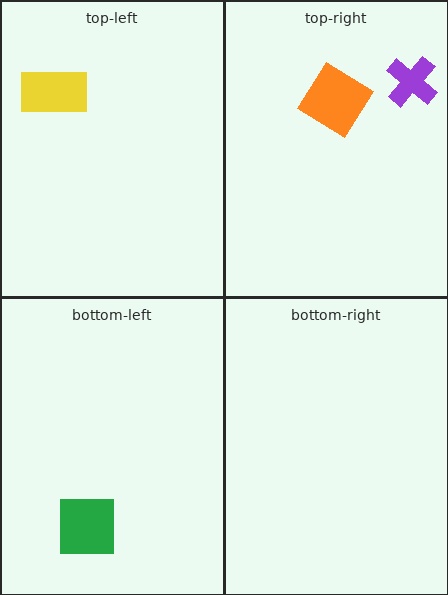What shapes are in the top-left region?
The yellow rectangle.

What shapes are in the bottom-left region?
The green square.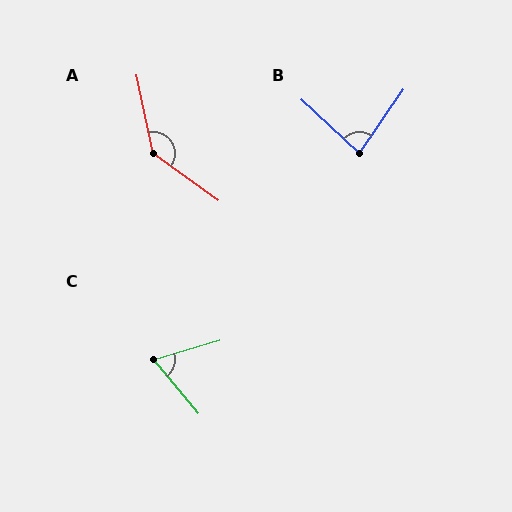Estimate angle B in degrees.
Approximately 82 degrees.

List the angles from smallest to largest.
C (67°), B (82°), A (138°).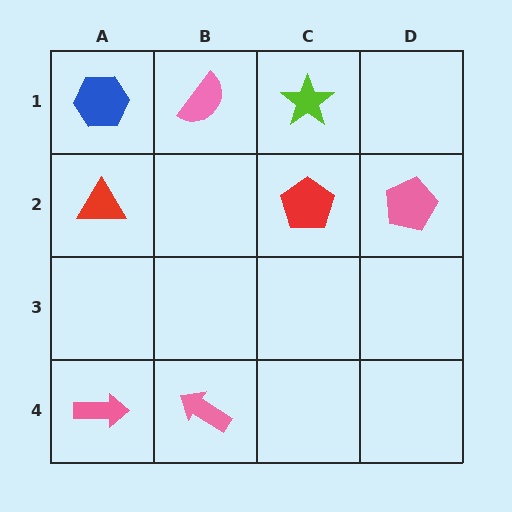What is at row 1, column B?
A pink semicircle.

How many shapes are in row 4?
2 shapes.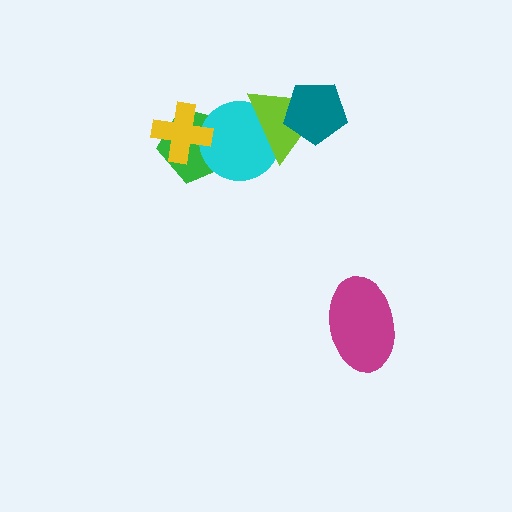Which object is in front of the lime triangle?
The teal pentagon is in front of the lime triangle.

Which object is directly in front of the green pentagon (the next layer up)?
The cyan circle is directly in front of the green pentagon.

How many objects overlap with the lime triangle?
2 objects overlap with the lime triangle.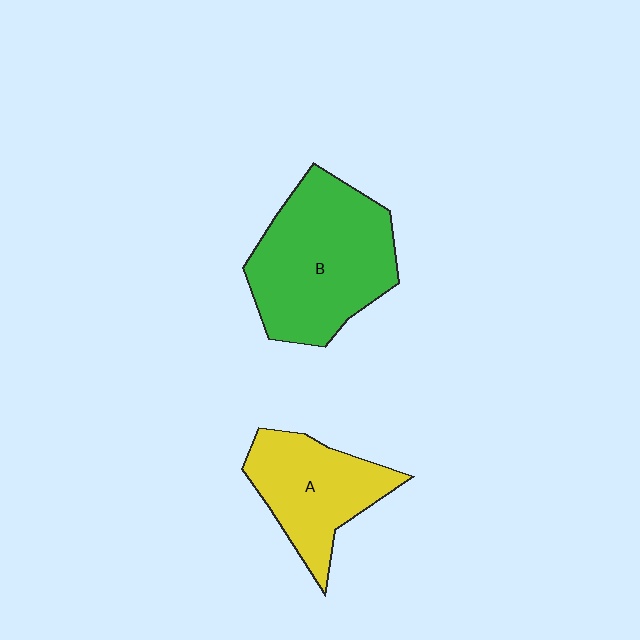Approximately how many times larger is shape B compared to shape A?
Approximately 1.5 times.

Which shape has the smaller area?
Shape A (yellow).